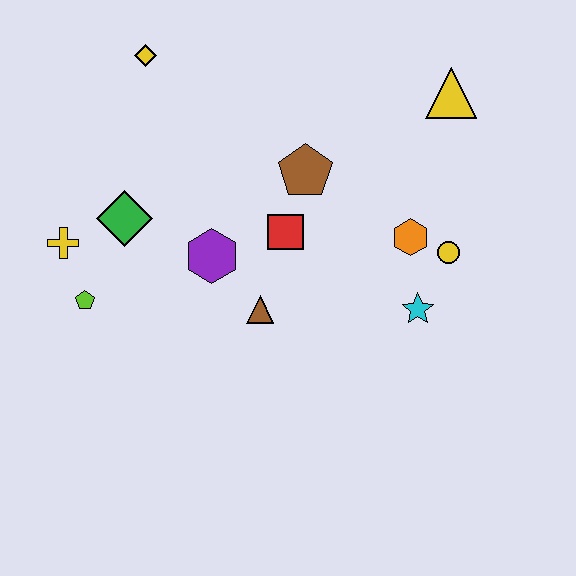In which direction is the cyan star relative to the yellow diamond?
The cyan star is to the right of the yellow diamond.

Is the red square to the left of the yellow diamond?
No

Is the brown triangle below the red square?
Yes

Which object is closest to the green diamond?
The yellow cross is closest to the green diamond.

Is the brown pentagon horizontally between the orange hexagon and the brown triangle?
Yes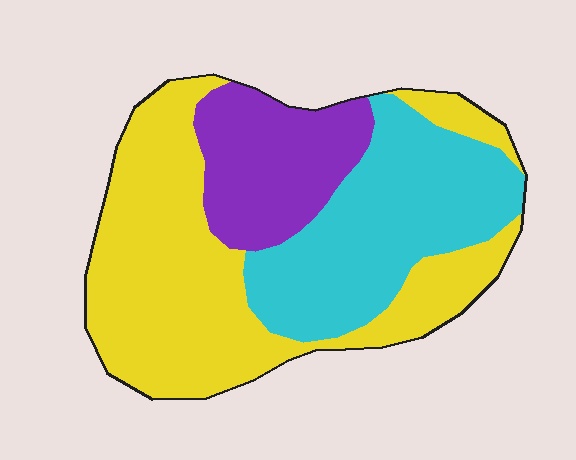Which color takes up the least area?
Purple, at roughly 20%.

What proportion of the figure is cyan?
Cyan covers about 30% of the figure.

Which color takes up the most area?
Yellow, at roughly 50%.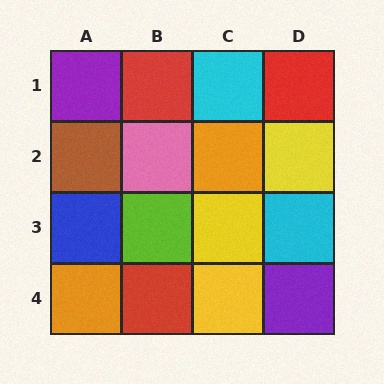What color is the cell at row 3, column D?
Cyan.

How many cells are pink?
1 cell is pink.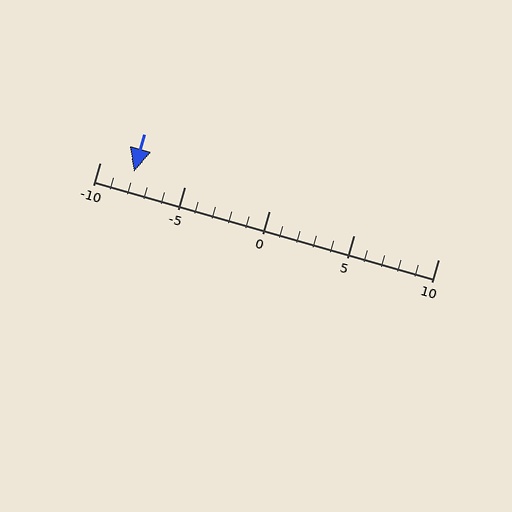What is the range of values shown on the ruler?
The ruler shows values from -10 to 10.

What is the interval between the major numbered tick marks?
The major tick marks are spaced 5 units apart.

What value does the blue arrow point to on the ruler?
The blue arrow points to approximately -8.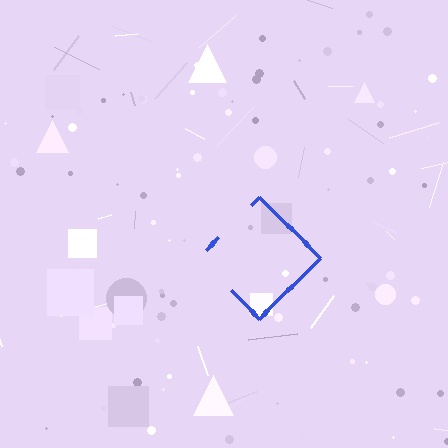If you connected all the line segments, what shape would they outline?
They would outline a diamond.